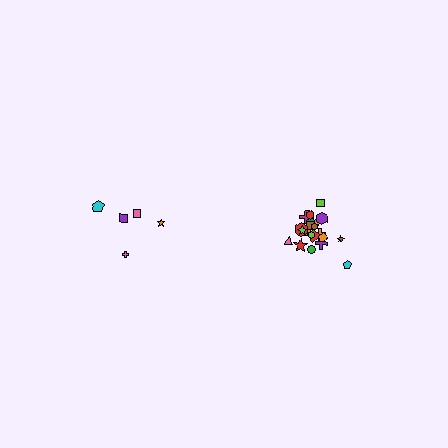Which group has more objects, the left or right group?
The right group.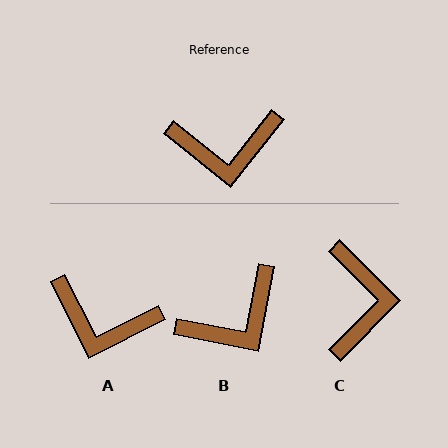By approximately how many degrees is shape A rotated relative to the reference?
Approximately 25 degrees clockwise.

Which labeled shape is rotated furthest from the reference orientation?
C, about 84 degrees away.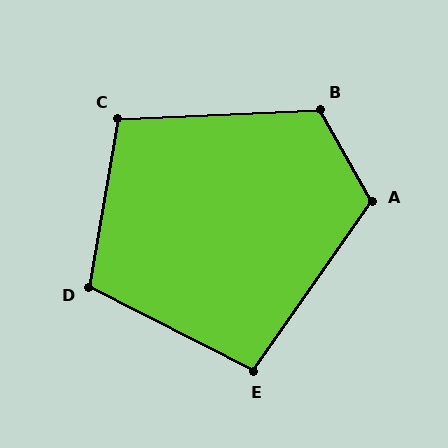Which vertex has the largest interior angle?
B, at approximately 117 degrees.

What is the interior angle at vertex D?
Approximately 107 degrees (obtuse).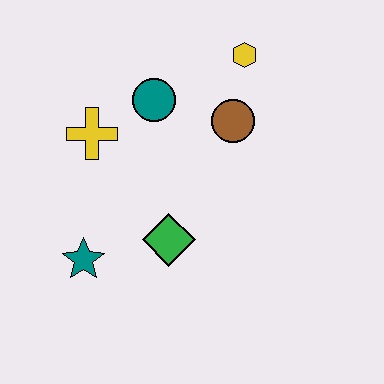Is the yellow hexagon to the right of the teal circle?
Yes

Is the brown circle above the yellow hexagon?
No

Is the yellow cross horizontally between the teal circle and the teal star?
Yes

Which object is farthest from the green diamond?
The yellow hexagon is farthest from the green diamond.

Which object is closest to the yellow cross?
The teal circle is closest to the yellow cross.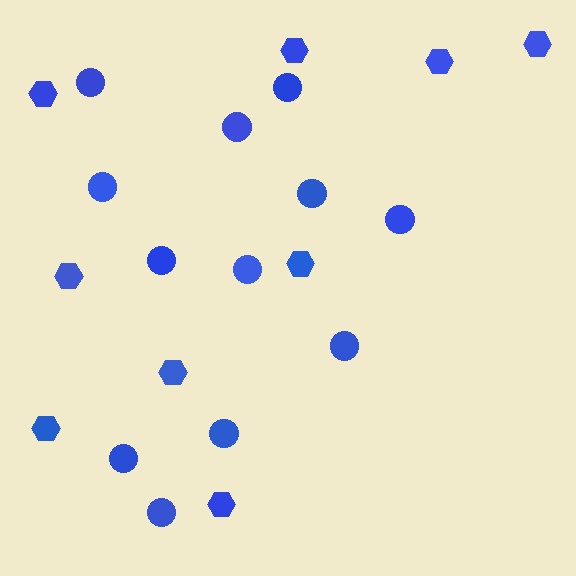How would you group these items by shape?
There are 2 groups: one group of hexagons (9) and one group of circles (12).